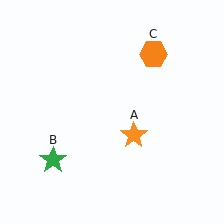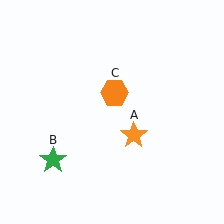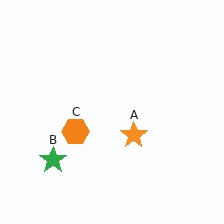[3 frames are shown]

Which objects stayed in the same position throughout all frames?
Orange star (object A) and green star (object B) remained stationary.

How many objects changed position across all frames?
1 object changed position: orange hexagon (object C).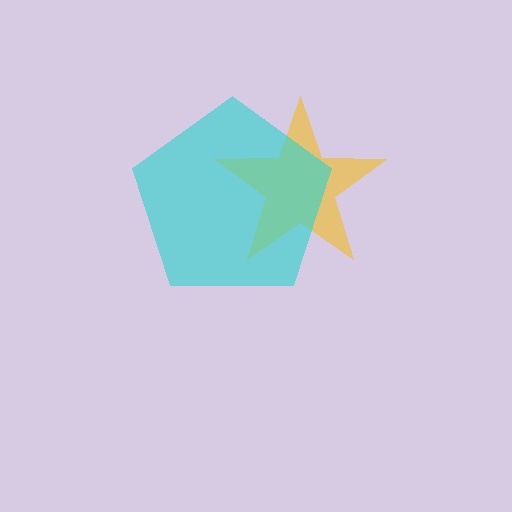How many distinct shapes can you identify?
There are 2 distinct shapes: a yellow star, a cyan pentagon.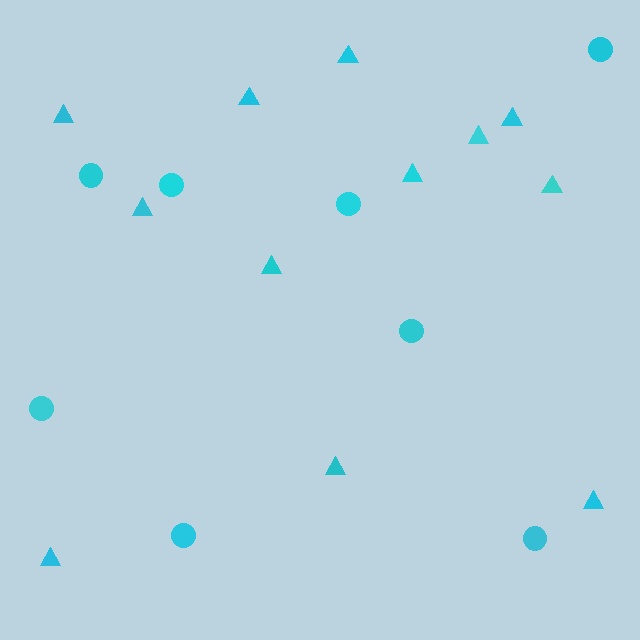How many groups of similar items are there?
There are 2 groups: one group of triangles (12) and one group of circles (8).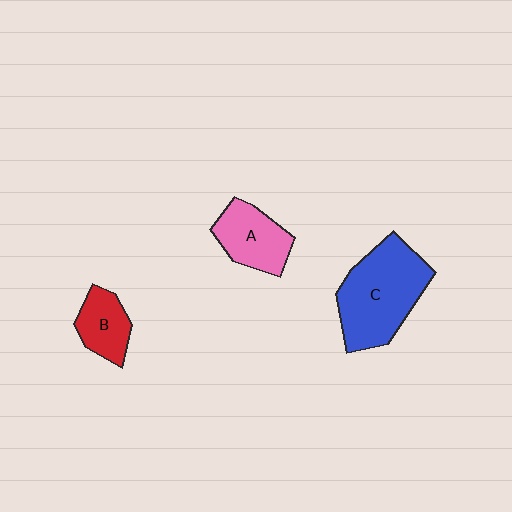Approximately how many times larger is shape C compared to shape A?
Approximately 1.8 times.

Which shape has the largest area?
Shape C (blue).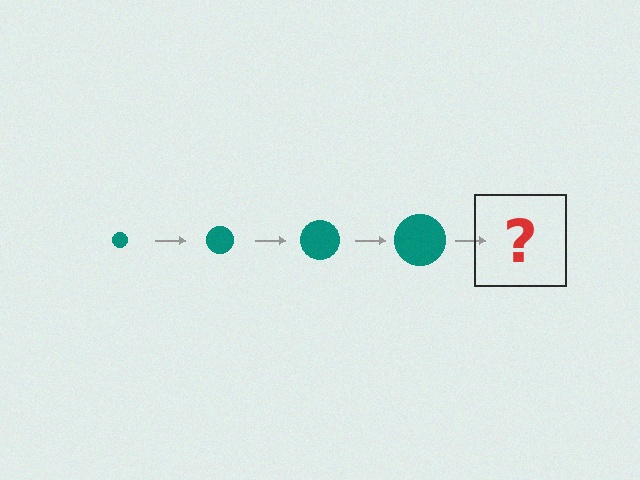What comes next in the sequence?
The next element should be a teal circle, larger than the previous one.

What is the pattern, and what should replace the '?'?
The pattern is that the circle gets progressively larger each step. The '?' should be a teal circle, larger than the previous one.